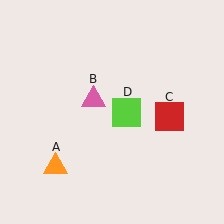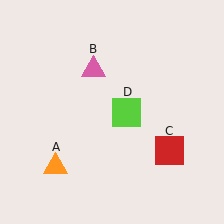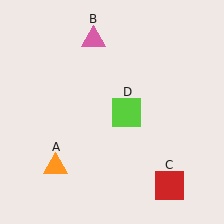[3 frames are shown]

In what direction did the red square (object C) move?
The red square (object C) moved down.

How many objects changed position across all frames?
2 objects changed position: pink triangle (object B), red square (object C).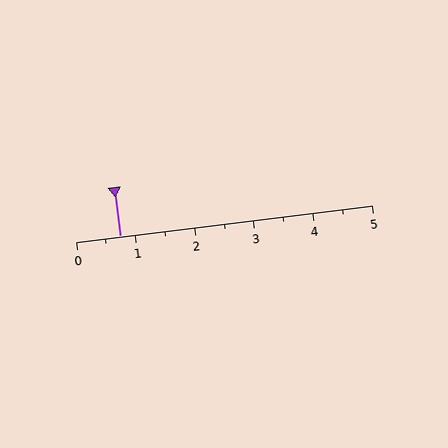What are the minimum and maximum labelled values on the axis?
The axis runs from 0 to 5.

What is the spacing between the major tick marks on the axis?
The major ticks are spaced 1 apart.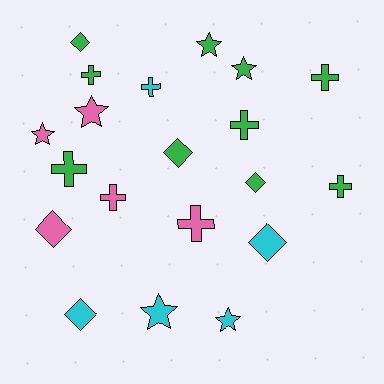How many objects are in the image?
There are 20 objects.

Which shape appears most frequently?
Cross, with 8 objects.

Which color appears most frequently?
Green, with 10 objects.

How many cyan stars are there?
There are 2 cyan stars.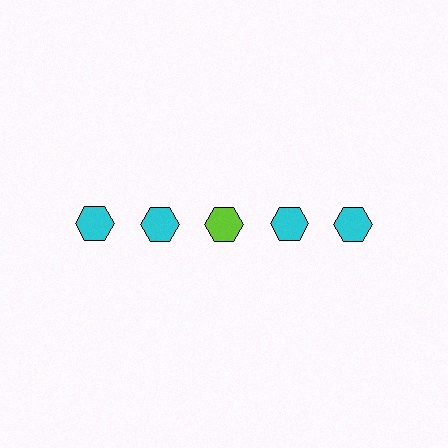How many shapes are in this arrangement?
There are 5 shapes arranged in a grid pattern.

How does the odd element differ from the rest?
It has a different color: lime instead of cyan.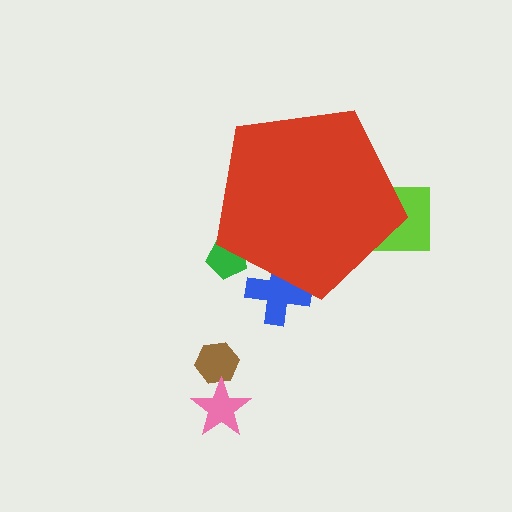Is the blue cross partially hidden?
Yes, the blue cross is partially hidden behind the red pentagon.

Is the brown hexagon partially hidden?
No, the brown hexagon is fully visible.